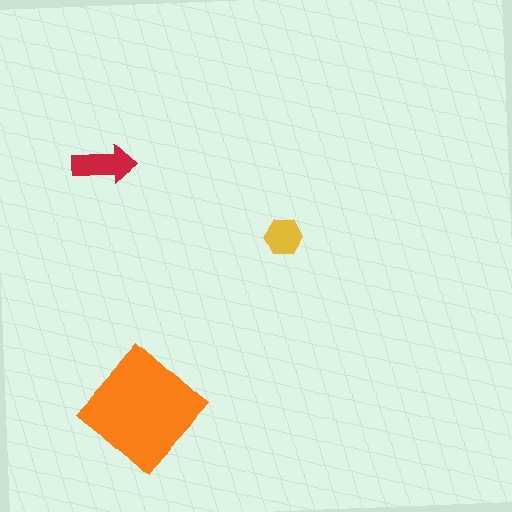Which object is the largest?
The orange diamond.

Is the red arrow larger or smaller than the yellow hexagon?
Larger.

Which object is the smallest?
The yellow hexagon.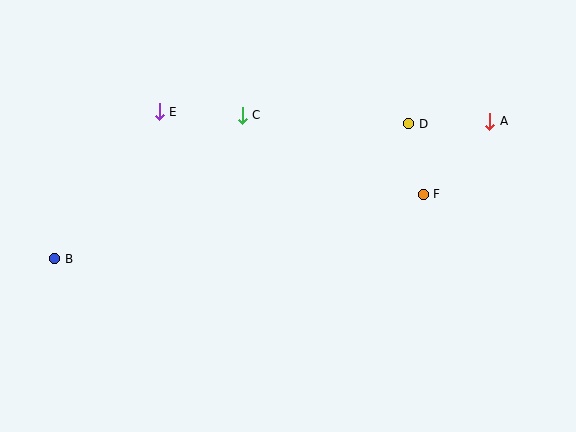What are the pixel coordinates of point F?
Point F is at (423, 194).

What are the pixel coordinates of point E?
Point E is at (159, 112).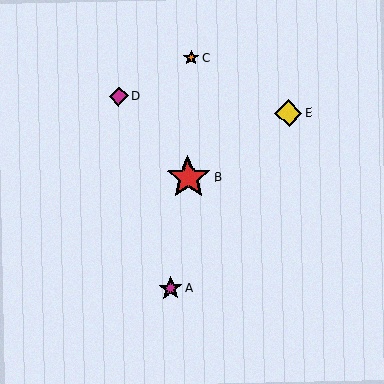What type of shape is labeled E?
Shape E is a yellow diamond.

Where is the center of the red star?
The center of the red star is at (188, 178).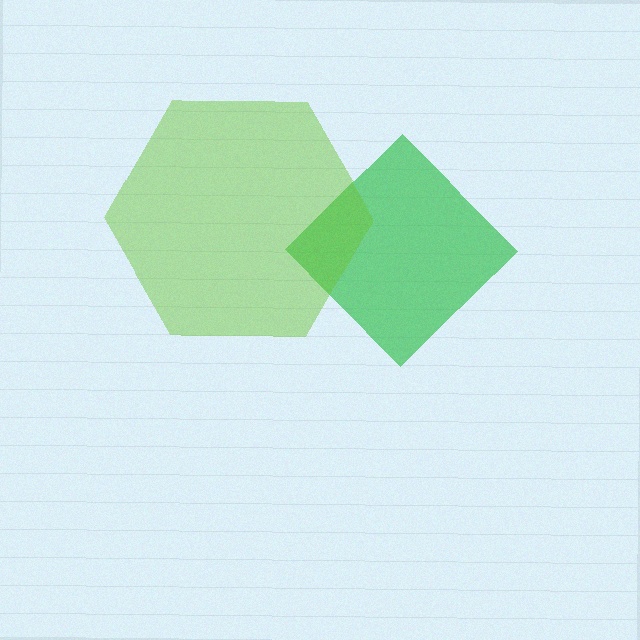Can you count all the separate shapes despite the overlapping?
Yes, there are 2 separate shapes.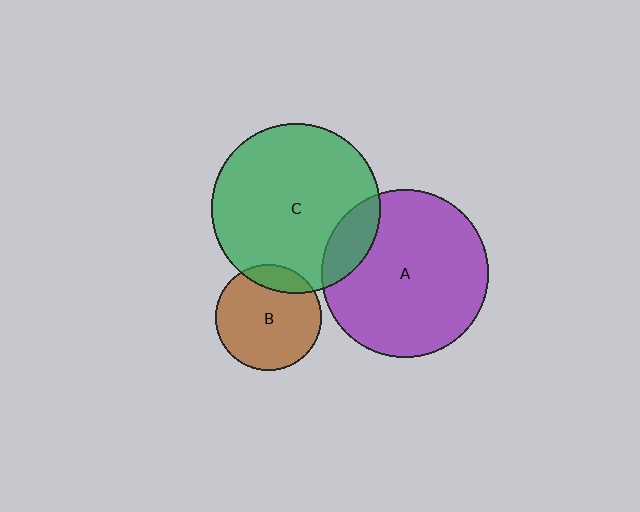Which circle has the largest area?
Circle C (green).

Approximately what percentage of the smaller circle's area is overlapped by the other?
Approximately 15%.